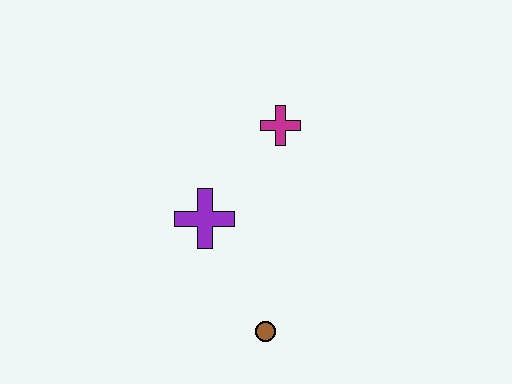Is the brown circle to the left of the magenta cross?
Yes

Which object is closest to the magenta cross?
The purple cross is closest to the magenta cross.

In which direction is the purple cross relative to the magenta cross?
The purple cross is below the magenta cross.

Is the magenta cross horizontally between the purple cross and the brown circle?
No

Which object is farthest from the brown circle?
The magenta cross is farthest from the brown circle.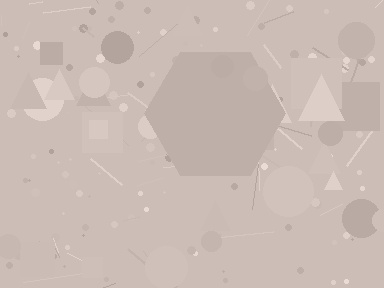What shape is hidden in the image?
A hexagon is hidden in the image.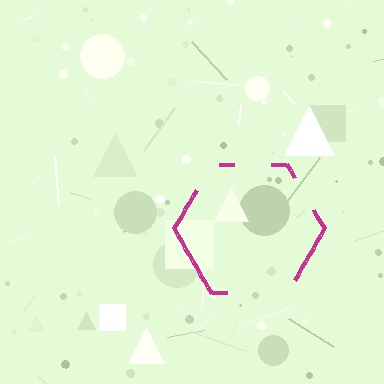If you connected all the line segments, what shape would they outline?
They would outline a hexagon.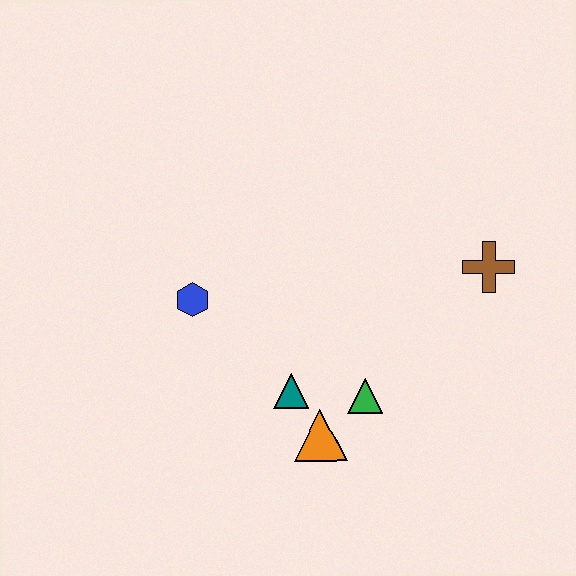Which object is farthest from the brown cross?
The blue hexagon is farthest from the brown cross.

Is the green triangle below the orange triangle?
No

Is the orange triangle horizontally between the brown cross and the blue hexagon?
Yes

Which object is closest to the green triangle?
The orange triangle is closest to the green triangle.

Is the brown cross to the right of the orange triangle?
Yes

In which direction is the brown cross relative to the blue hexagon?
The brown cross is to the right of the blue hexagon.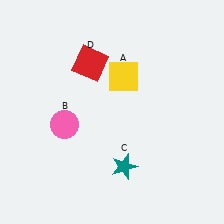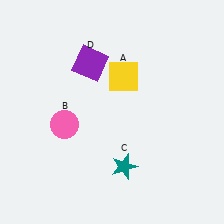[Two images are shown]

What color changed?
The square (D) changed from red in Image 1 to purple in Image 2.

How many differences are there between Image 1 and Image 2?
There is 1 difference between the two images.